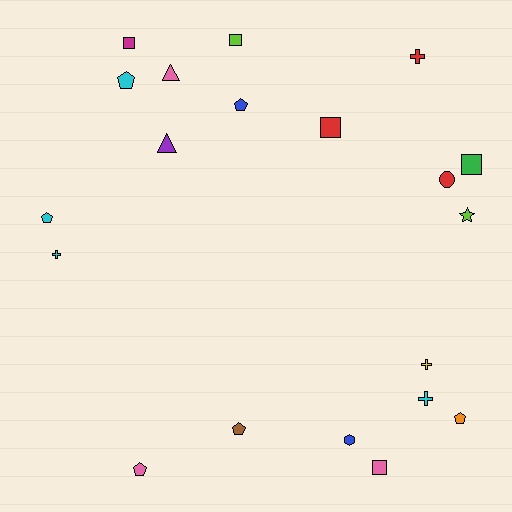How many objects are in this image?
There are 20 objects.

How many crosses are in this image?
There are 4 crosses.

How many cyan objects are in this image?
There are 4 cyan objects.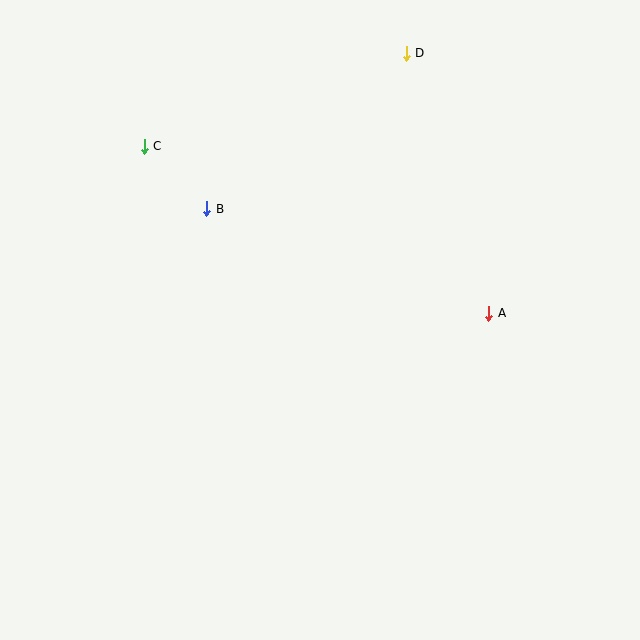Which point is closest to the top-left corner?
Point C is closest to the top-left corner.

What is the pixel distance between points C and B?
The distance between C and B is 88 pixels.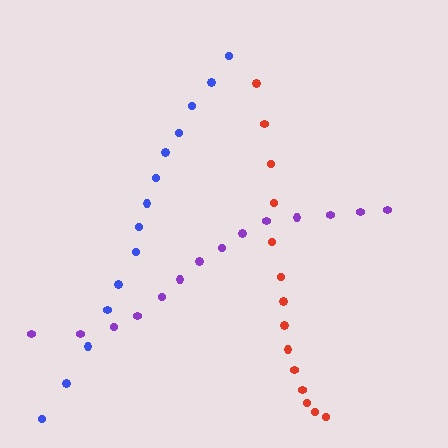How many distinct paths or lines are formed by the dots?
There are 3 distinct paths.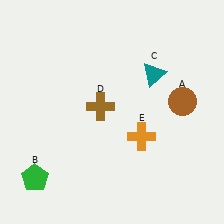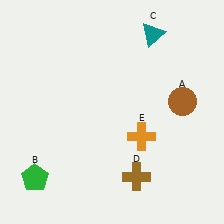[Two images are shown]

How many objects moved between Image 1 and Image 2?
2 objects moved between the two images.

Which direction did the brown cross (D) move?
The brown cross (D) moved down.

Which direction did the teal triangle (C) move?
The teal triangle (C) moved up.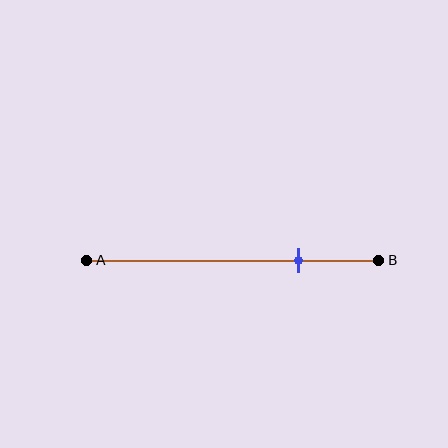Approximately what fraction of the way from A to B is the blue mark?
The blue mark is approximately 75% of the way from A to B.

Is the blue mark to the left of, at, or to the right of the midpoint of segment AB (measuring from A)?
The blue mark is to the right of the midpoint of segment AB.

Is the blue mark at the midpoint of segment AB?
No, the mark is at about 75% from A, not at the 50% midpoint.